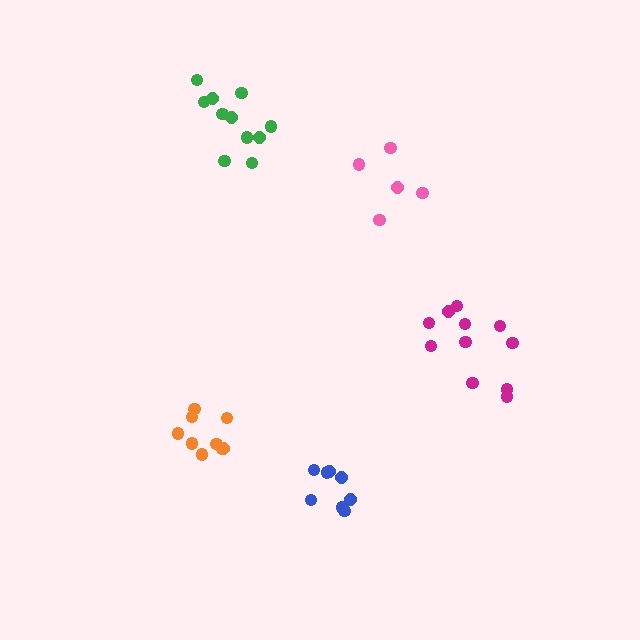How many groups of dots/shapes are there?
There are 5 groups.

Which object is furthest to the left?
The orange cluster is leftmost.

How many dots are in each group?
Group 1: 5 dots, Group 2: 9 dots, Group 3: 11 dots, Group 4: 8 dots, Group 5: 11 dots (44 total).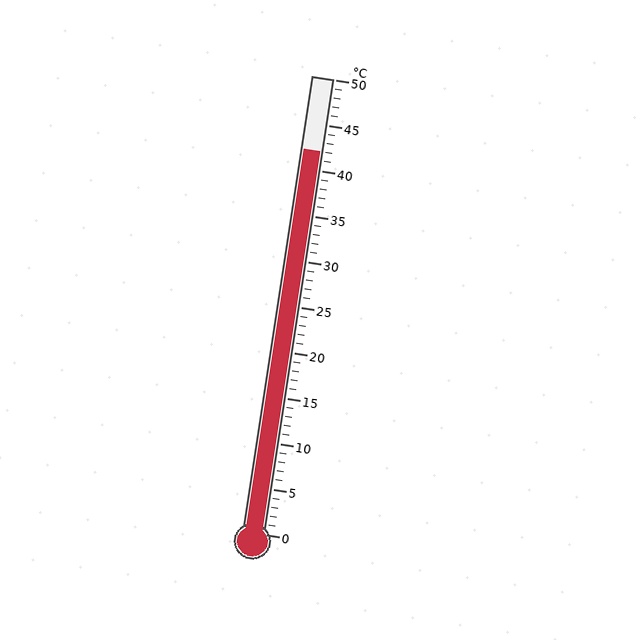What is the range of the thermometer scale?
The thermometer scale ranges from 0°C to 50°C.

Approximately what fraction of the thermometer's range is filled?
The thermometer is filled to approximately 85% of its range.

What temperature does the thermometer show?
The thermometer shows approximately 42°C.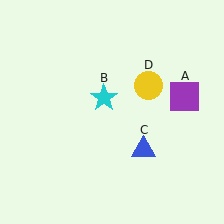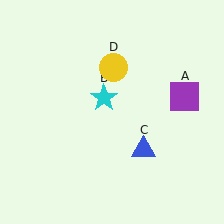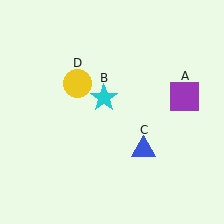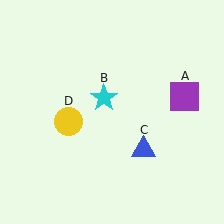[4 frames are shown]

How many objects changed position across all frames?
1 object changed position: yellow circle (object D).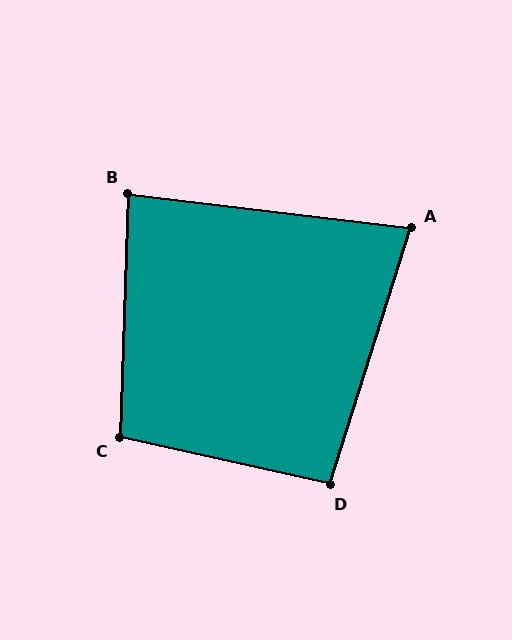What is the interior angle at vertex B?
Approximately 85 degrees (acute).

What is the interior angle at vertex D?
Approximately 95 degrees (obtuse).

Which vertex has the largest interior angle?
C, at approximately 100 degrees.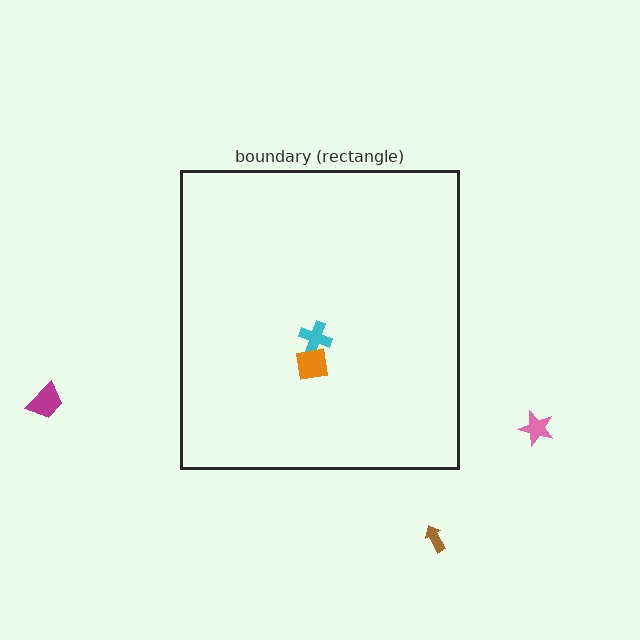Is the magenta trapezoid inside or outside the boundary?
Outside.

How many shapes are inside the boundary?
2 inside, 3 outside.